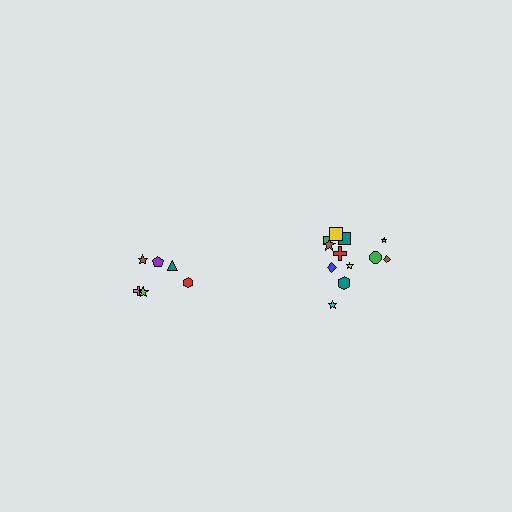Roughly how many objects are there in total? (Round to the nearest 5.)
Roughly 20 objects in total.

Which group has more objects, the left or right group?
The right group.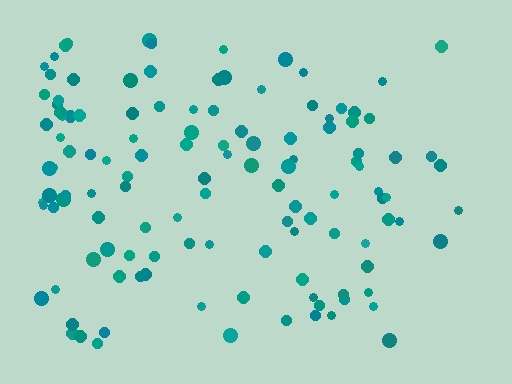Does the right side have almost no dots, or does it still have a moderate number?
Still a moderate number, just noticeably fewer than the left.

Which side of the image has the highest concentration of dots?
The left.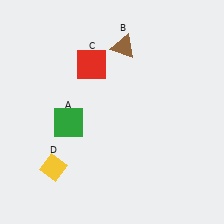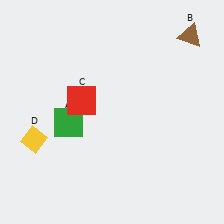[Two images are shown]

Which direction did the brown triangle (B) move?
The brown triangle (B) moved right.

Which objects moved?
The objects that moved are: the brown triangle (B), the red square (C), the yellow diamond (D).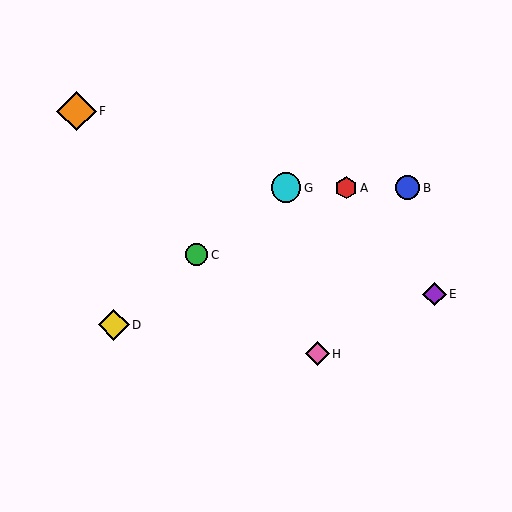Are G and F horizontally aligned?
No, G is at y≈188 and F is at y≈111.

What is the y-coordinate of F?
Object F is at y≈111.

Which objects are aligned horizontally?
Objects A, B, G are aligned horizontally.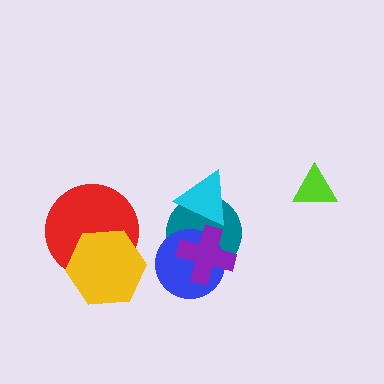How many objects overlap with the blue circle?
2 objects overlap with the blue circle.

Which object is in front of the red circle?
The yellow hexagon is in front of the red circle.